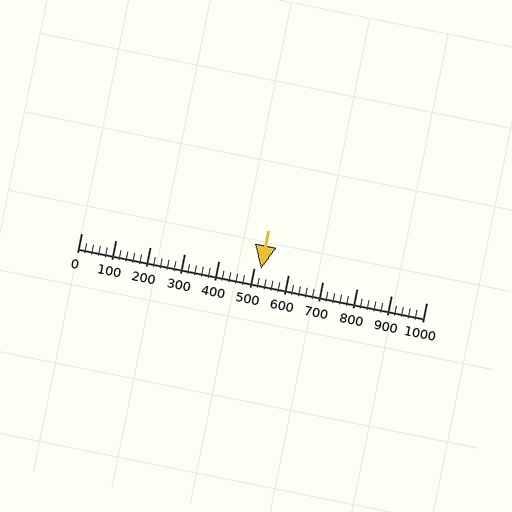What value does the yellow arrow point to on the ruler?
The yellow arrow points to approximately 520.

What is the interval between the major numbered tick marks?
The major tick marks are spaced 100 units apart.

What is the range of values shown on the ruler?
The ruler shows values from 0 to 1000.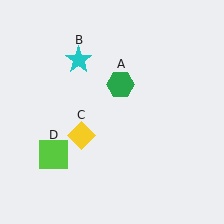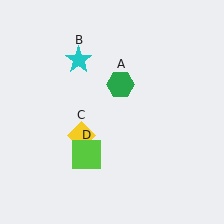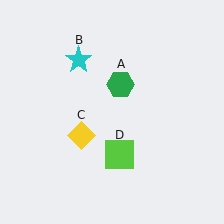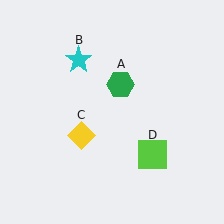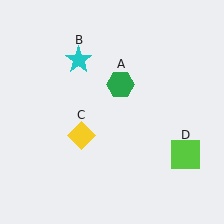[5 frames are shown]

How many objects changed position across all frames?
1 object changed position: lime square (object D).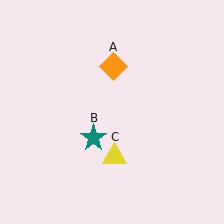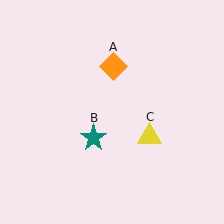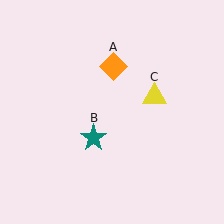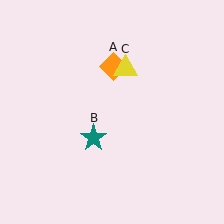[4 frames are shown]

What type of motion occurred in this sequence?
The yellow triangle (object C) rotated counterclockwise around the center of the scene.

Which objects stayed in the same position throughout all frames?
Orange diamond (object A) and teal star (object B) remained stationary.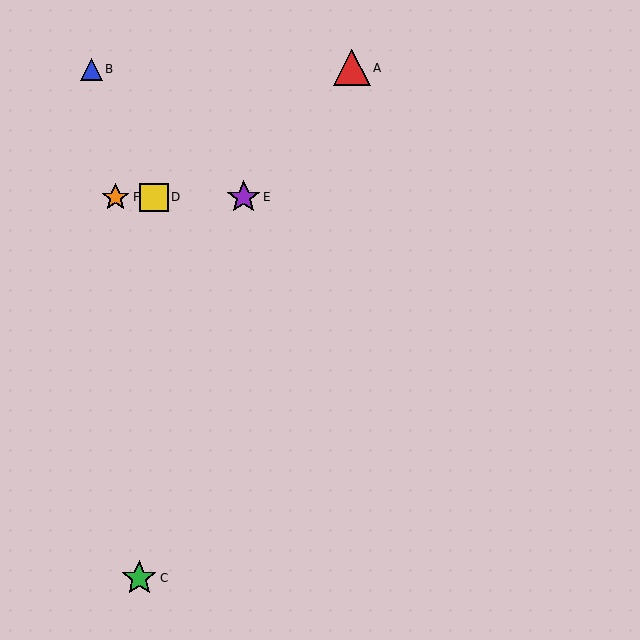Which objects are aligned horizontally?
Objects D, E, F are aligned horizontally.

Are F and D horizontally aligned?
Yes, both are at y≈197.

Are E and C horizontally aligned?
No, E is at y≈197 and C is at y≈578.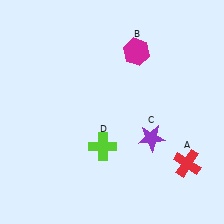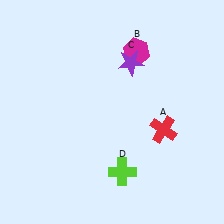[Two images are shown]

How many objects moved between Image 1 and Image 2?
3 objects moved between the two images.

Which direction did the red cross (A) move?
The red cross (A) moved up.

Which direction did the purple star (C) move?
The purple star (C) moved up.